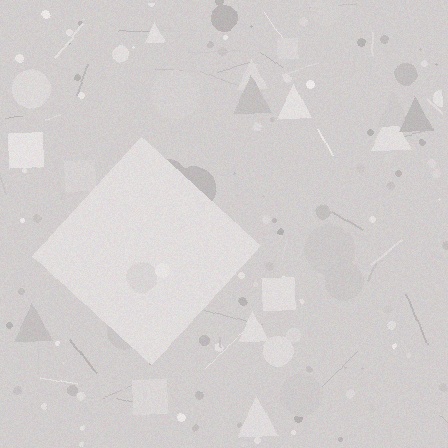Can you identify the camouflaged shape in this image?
The camouflaged shape is a diamond.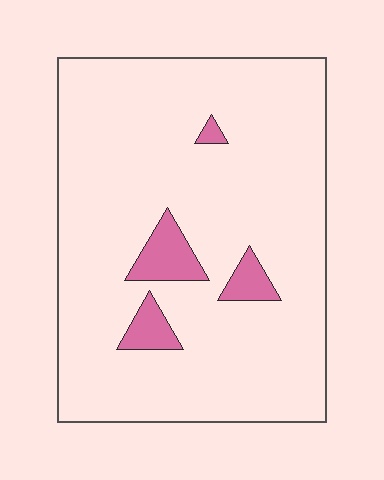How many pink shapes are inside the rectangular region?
4.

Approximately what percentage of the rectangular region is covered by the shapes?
Approximately 10%.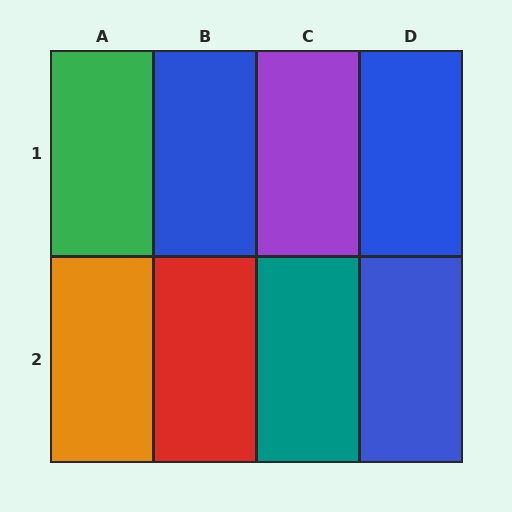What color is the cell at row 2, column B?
Red.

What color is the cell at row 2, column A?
Orange.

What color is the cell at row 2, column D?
Blue.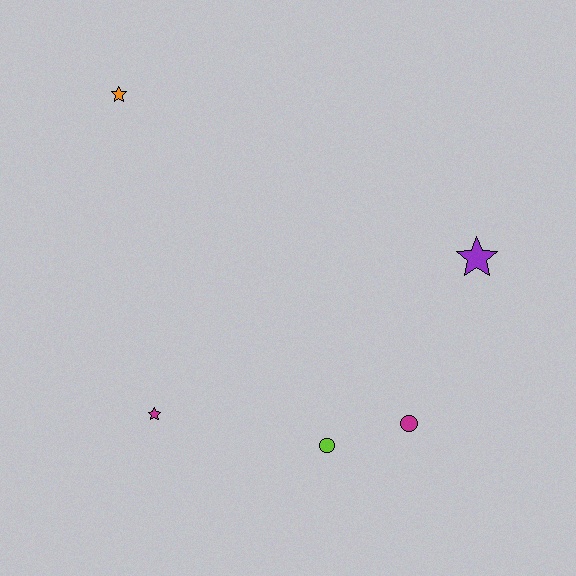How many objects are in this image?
There are 5 objects.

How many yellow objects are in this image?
There are no yellow objects.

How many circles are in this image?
There are 2 circles.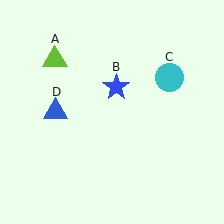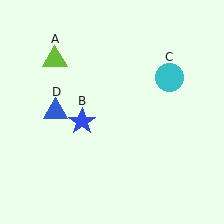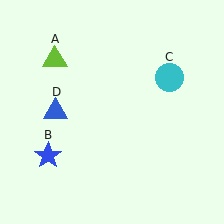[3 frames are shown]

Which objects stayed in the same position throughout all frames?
Lime triangle (object A) and cyan circle (object C) and blue triangle (object D) remained stationary.